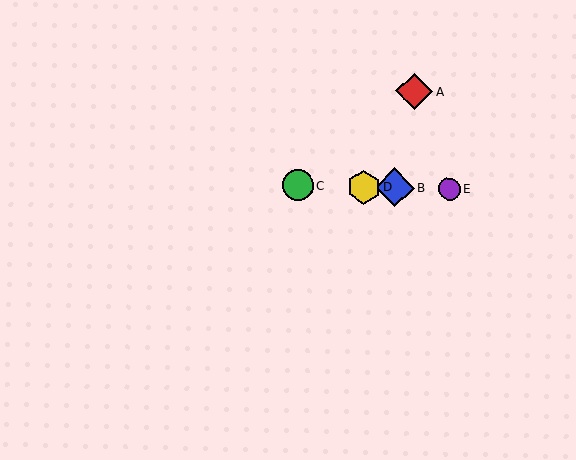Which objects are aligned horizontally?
Objects B, C, D, E are aligned horizontally.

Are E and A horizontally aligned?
No, E is at y≈189 and A is at y≈91.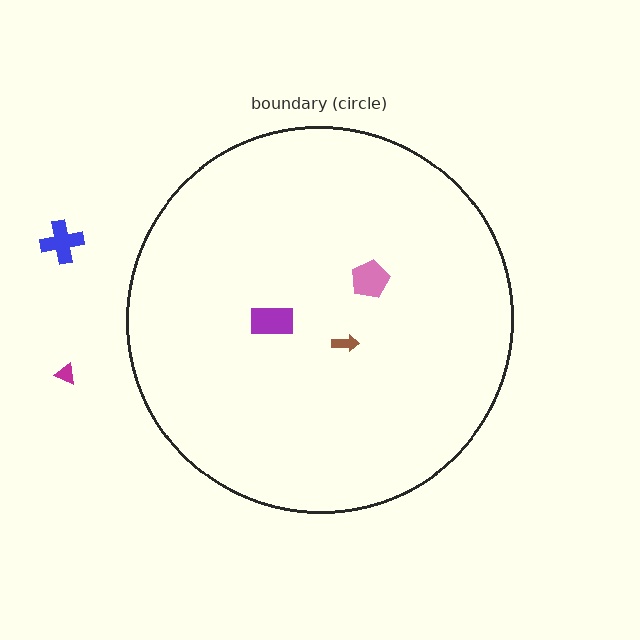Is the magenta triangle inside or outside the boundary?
Outside.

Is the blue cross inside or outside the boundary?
Outside.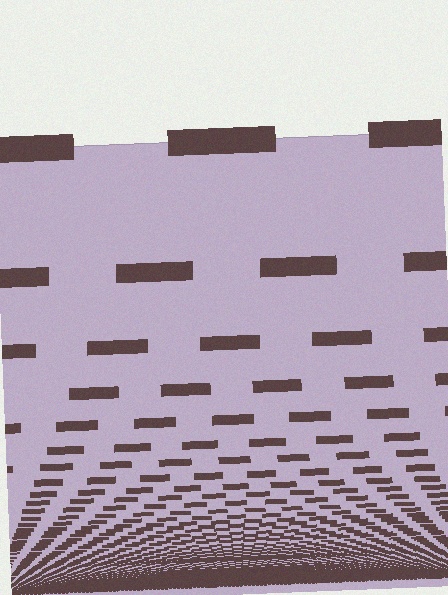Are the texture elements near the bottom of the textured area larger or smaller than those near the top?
Smaller. The gradient is inverted — elements near the bottom are smaller and denser.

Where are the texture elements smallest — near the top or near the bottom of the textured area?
Near the bottom.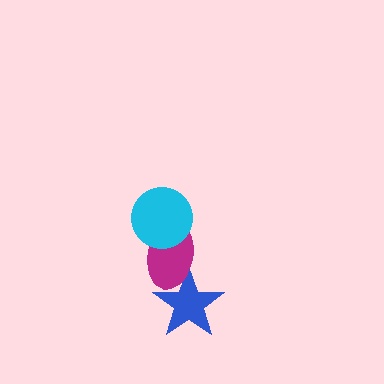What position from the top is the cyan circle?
The cyan circle is 1st from the top.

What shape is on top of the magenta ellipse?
The cyan circle is on top of the magenta ellipse.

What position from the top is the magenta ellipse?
The magenta ellipse is 2nd from the top.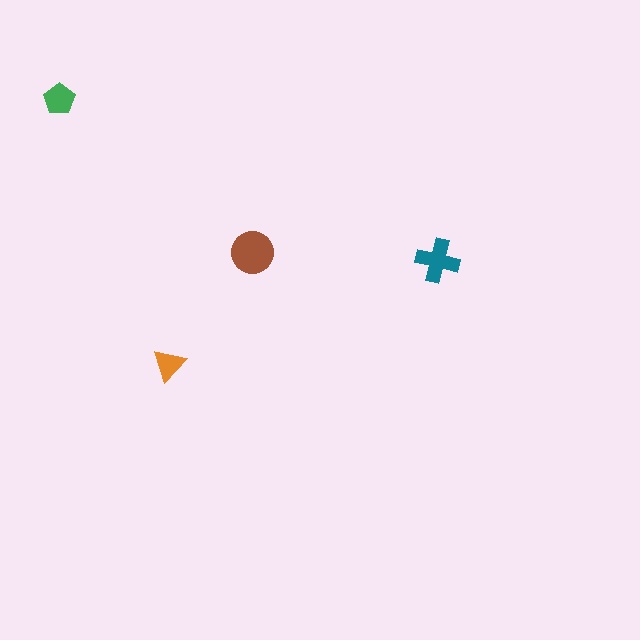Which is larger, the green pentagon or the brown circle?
The brown circle.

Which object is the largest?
The brown circle.